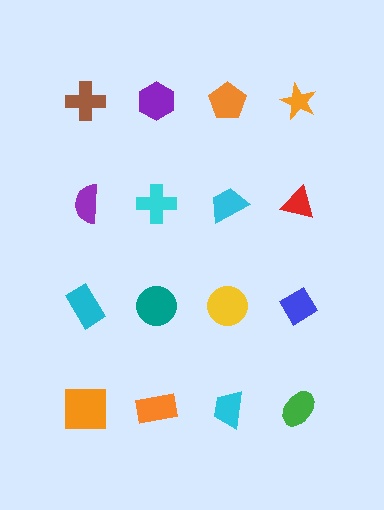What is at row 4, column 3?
A cyan trapezoid.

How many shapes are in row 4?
4 shapes.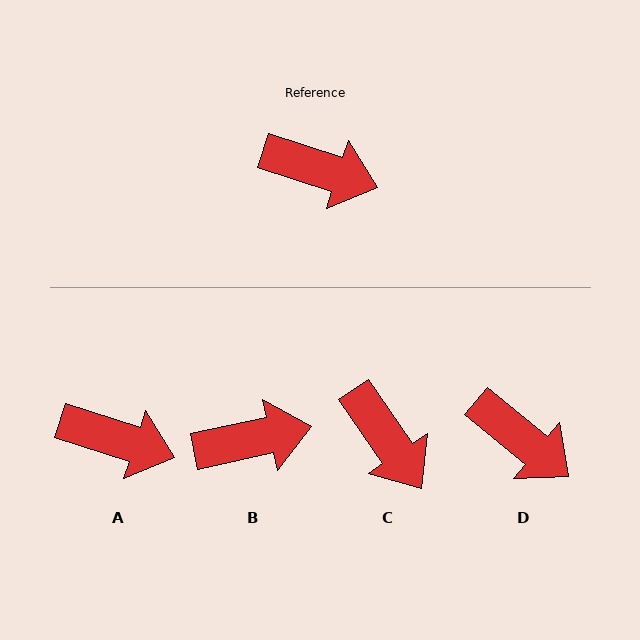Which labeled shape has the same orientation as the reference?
A.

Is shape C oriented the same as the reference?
No, it is off by about 38 degrees.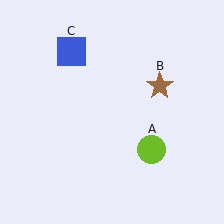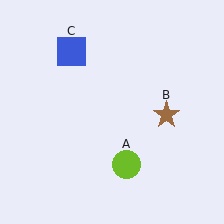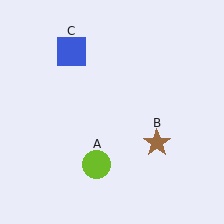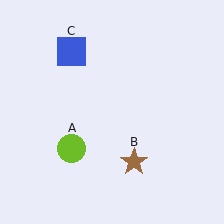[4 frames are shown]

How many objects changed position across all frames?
2 objects changed position: lime circle (object A), brown star (object B).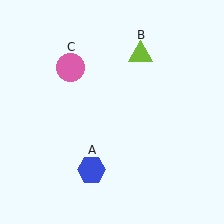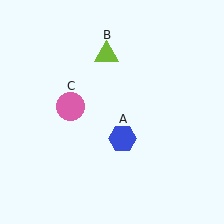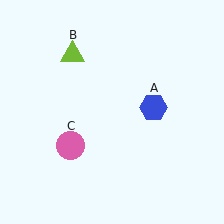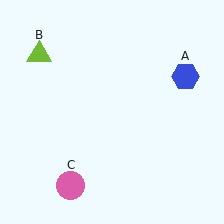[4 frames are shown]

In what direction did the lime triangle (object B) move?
The lime triangle (object B) moved left.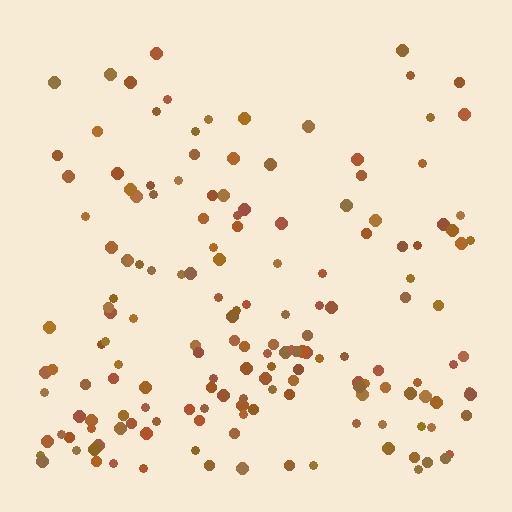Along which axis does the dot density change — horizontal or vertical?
Vertical.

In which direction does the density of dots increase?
From top to bottom, with the bottom side densest.